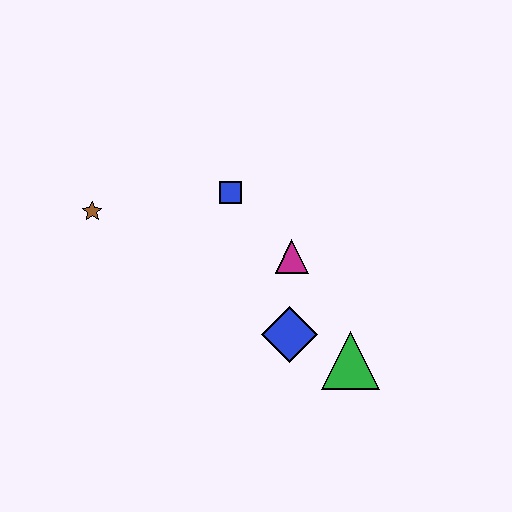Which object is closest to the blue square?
The magenta triangle is closest to the blue square.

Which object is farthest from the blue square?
The green triangle is farthest from the blue square.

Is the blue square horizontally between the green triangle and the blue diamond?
No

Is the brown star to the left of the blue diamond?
Yes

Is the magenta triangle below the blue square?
Yes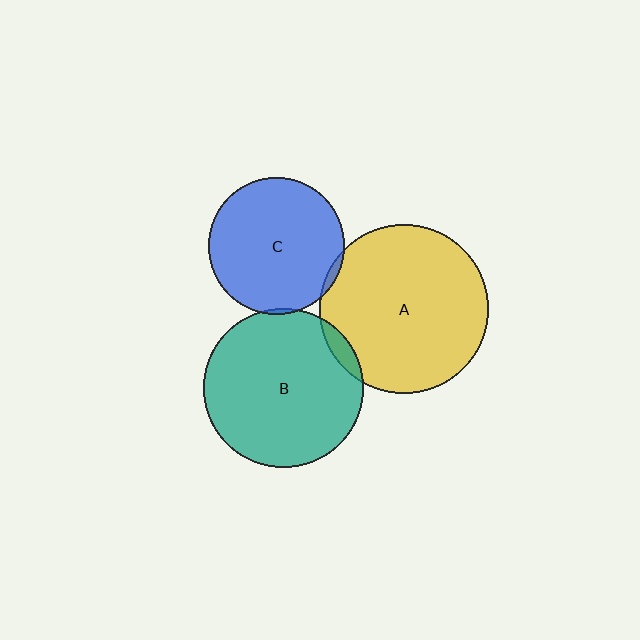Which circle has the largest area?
Circle A (yellow).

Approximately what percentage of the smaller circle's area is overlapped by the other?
Approximately 5%.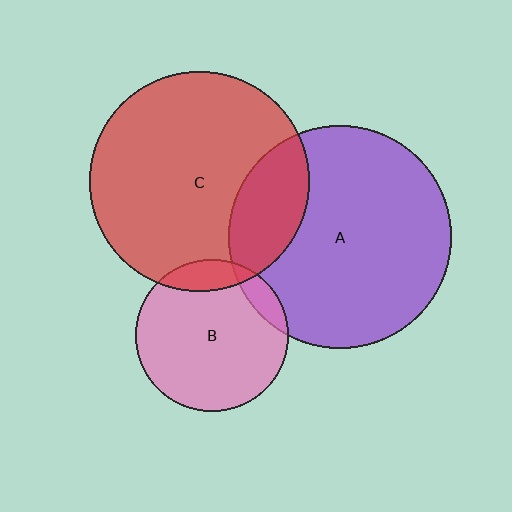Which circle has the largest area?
Circle A (purple).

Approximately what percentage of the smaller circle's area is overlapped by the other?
Approximately 10%.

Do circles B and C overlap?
Yes.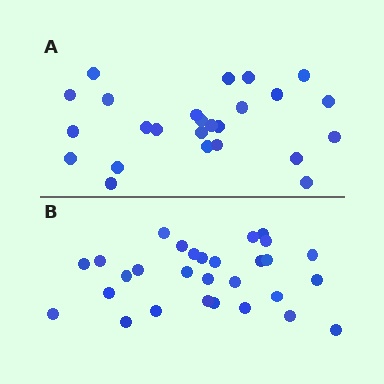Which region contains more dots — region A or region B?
Region B (the bottom region) has more dots.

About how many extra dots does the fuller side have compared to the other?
Region B has about 4 more dots than region A.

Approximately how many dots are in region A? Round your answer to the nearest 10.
About 20 dots. (The exact count is 25, which rounds to 20.)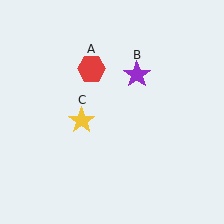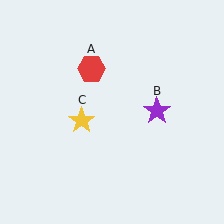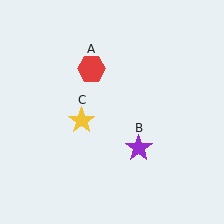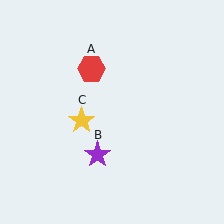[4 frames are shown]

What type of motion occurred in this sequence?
The purple star (object B) rotated clockwise around the center of the scene.